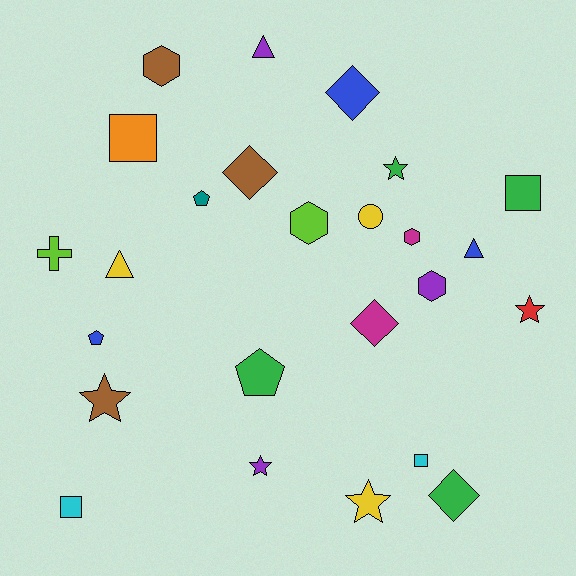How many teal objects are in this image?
There is 1 teal object.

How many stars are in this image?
There are 5 stars.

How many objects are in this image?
There are 25 objects.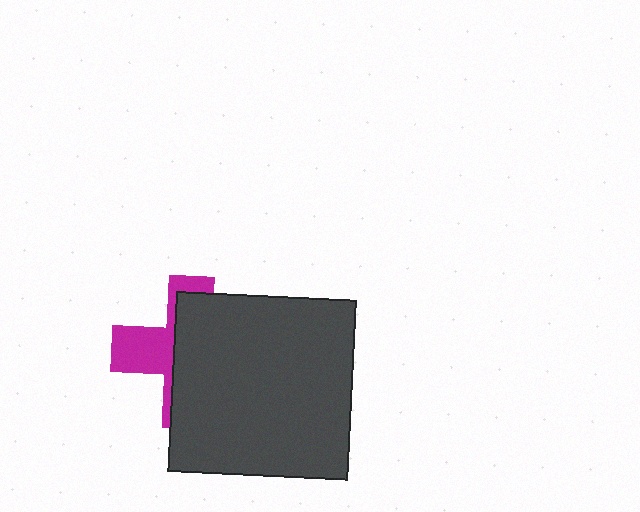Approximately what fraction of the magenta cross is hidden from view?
Roughly 64% of the magenta cross is hidden behind the dark gray square.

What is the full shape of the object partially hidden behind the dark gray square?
The partially hidden object is a magenta cross.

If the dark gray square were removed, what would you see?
You would see the complete magenta cross.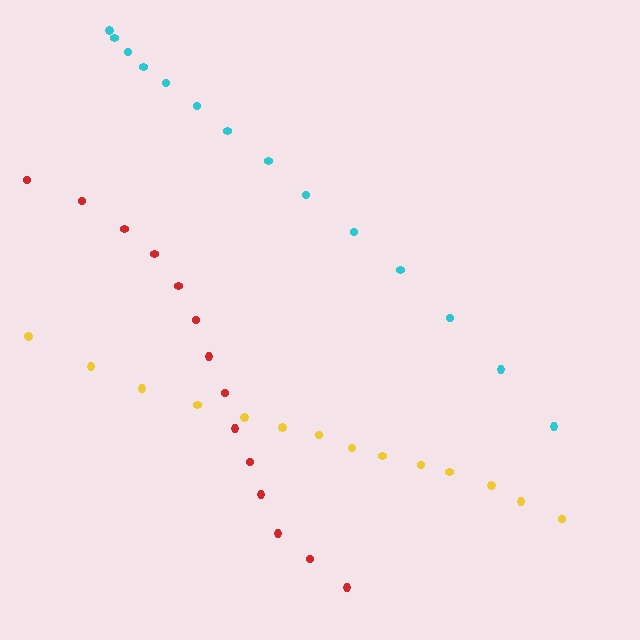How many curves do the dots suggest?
There are 3 distinct paths.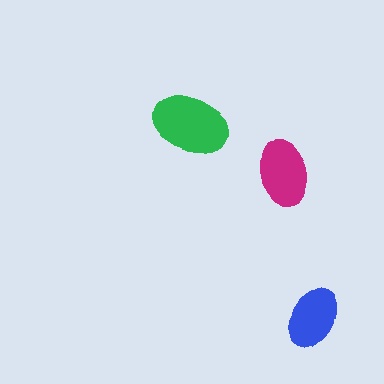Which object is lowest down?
The blue ellipse is bottommost.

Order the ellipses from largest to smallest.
the green one, the magenta one, the blue one.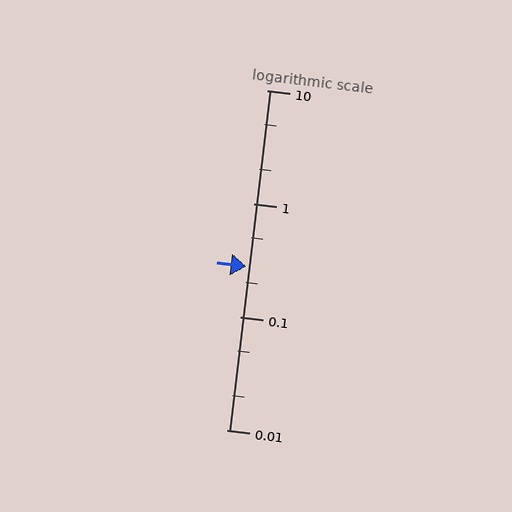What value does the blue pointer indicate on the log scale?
The pointer indicates approximately 0.28.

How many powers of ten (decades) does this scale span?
The scale spans 3 decades, from 0.01 to 10.